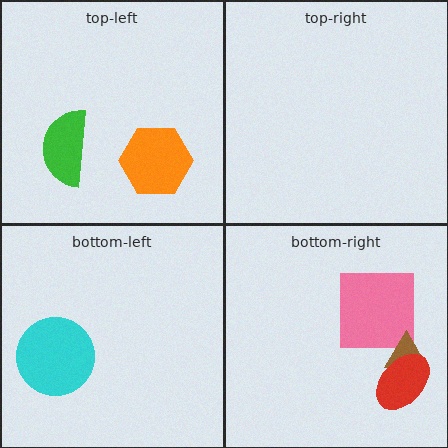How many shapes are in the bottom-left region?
1.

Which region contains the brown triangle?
The bottom-right region.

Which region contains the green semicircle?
The top-left region.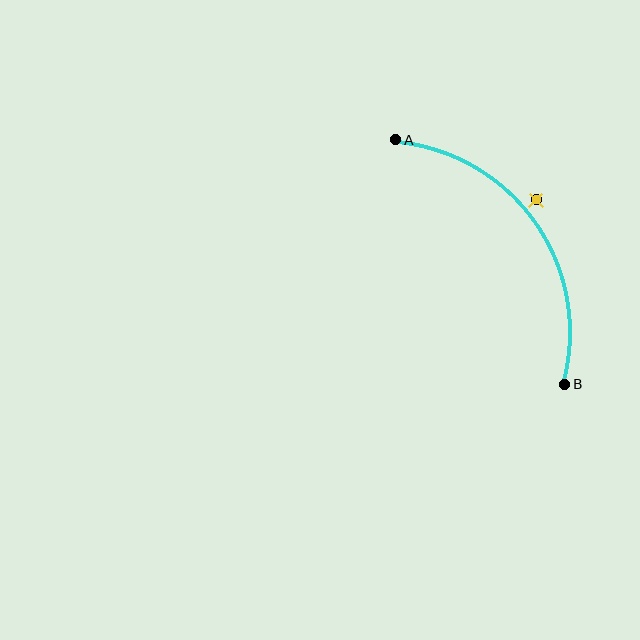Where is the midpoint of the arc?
The arc midpoint is the point on the curve farthest from the straight line joining A and B. It sits above and to the right of that line.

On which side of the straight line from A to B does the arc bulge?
The arc bulges above and to the right of the straight line connecting A and B.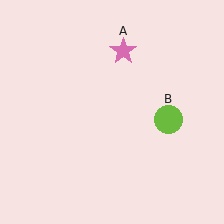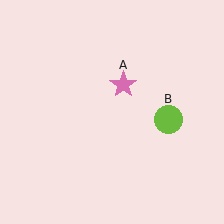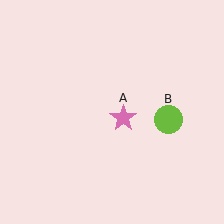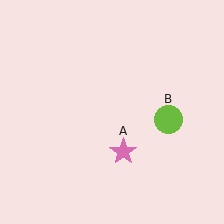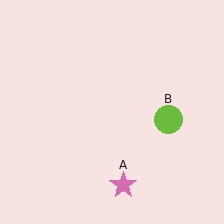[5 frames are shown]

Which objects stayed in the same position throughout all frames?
Lime circle (object B) remained stationary.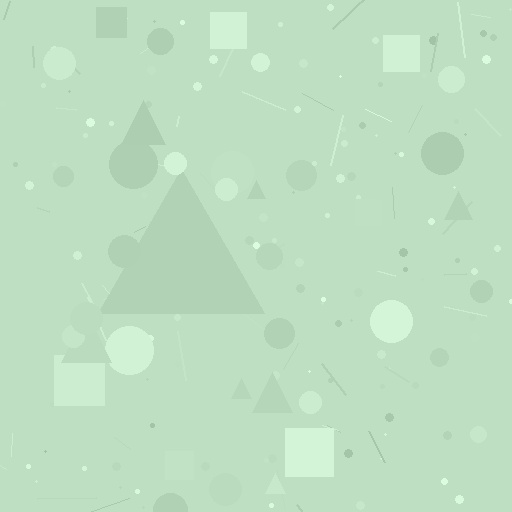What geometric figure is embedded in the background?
A triangle is embedded in the background.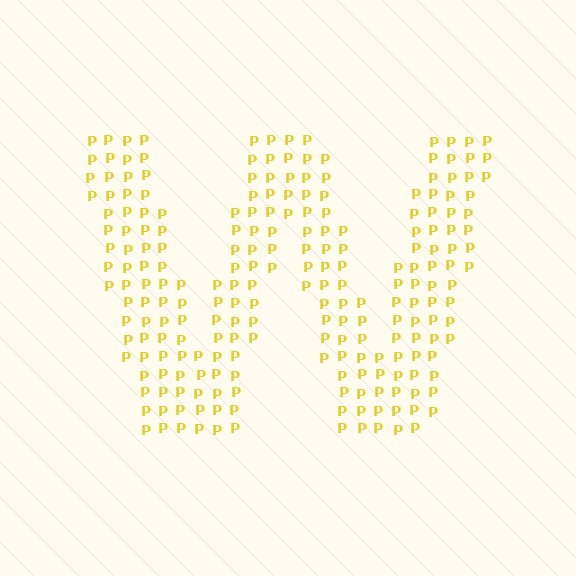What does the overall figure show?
The overall figure shows the letter W.